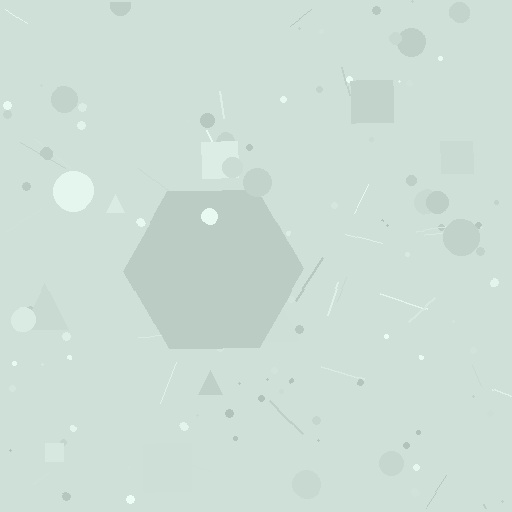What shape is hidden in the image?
A hexagon is hidden in the image.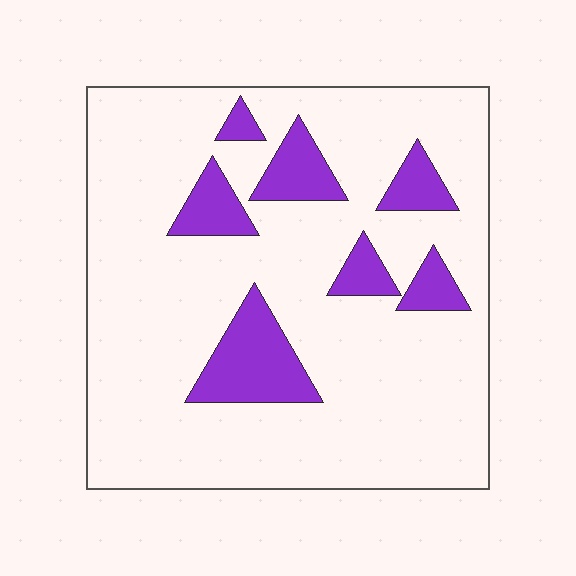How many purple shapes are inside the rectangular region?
7.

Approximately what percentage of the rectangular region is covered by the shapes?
Approximately 15%.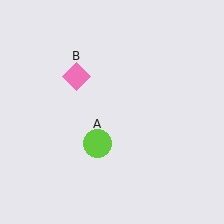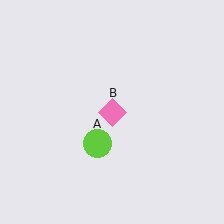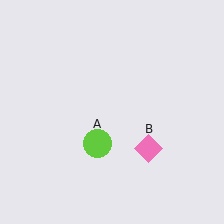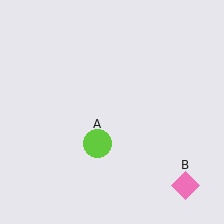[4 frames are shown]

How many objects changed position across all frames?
1 object changed position: pink diamond (object B).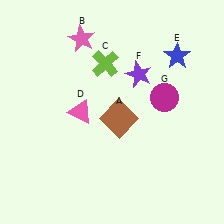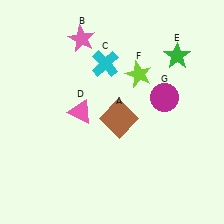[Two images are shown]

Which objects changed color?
C changed from lime to cyan. E changed from blue to green. F changed from purple to lime.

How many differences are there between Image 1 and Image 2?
There are 3 differences between the two images.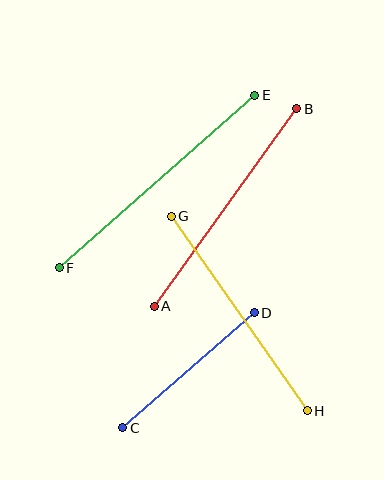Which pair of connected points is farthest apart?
Points E and F are farthest apart.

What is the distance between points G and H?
The distance is approximately 237 pixels.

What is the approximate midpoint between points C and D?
The midpoint is at approximately (189, 370) pixels.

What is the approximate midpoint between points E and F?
The midpoint is at approximately (157, 182) pixels.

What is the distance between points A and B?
The distance is approximately 243 pixels.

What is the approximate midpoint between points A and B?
The midpoint is at approximately (225, 208) pixels.